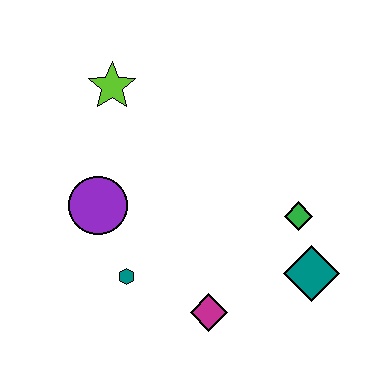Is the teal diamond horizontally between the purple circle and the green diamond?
No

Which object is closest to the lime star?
The purple circle is closest to the lime star.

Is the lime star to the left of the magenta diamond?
Yes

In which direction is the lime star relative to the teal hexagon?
The lime star is above the teal hexagon.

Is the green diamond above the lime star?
No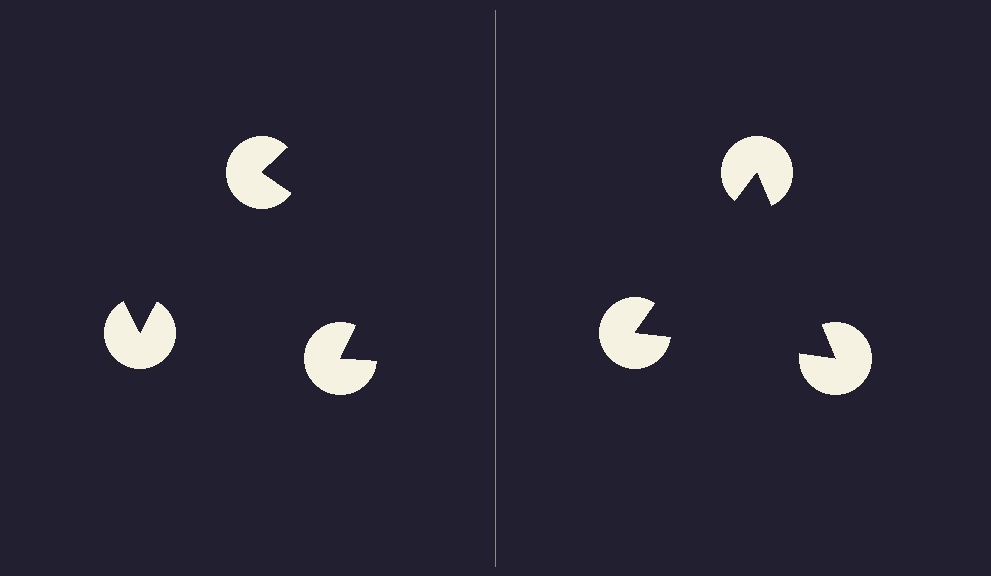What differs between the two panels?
The pac-man discs are positioned identically on both sides; only the wedge orientations differ. On the right they align to a triangle; on the left they are misaligned.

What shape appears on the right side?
An illusory triangle.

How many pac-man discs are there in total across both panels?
6 — 3 on each side.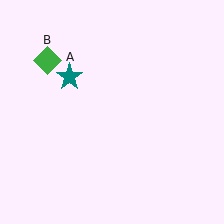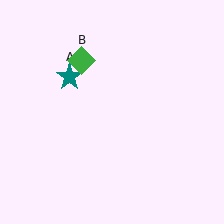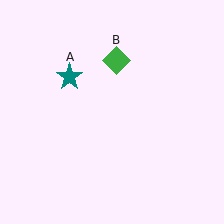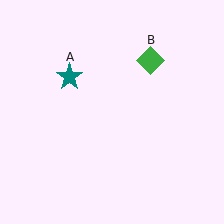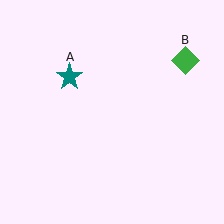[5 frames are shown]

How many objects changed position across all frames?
1 object changed position: green diamond (object B).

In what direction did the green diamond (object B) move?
The green diamond (object B) moved right.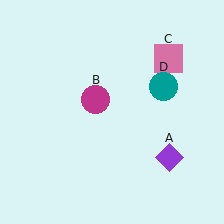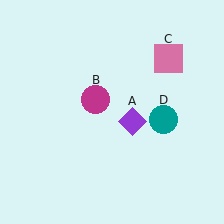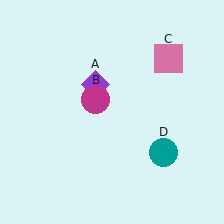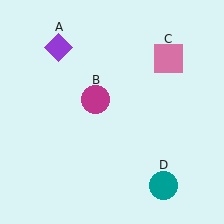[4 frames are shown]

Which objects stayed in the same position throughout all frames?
Magenta circle (object B) and pink square (object C) remained stationary.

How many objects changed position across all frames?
2 objects changed position: purple diamond (object A), teal circle (object D).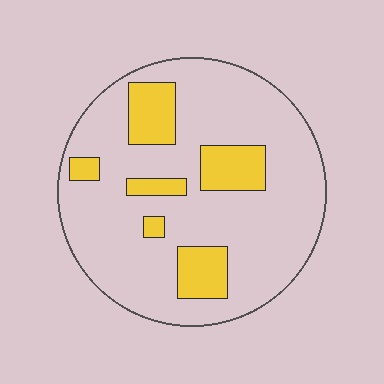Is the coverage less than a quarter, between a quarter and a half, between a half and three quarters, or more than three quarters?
Less than a quarter.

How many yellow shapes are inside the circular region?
6.